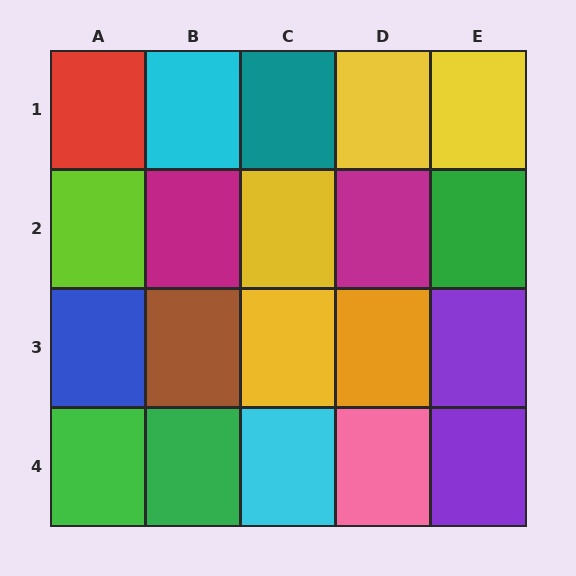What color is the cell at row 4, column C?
Cyan.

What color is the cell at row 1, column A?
Red.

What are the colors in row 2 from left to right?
Lime, magenta, yellow, magenta, green.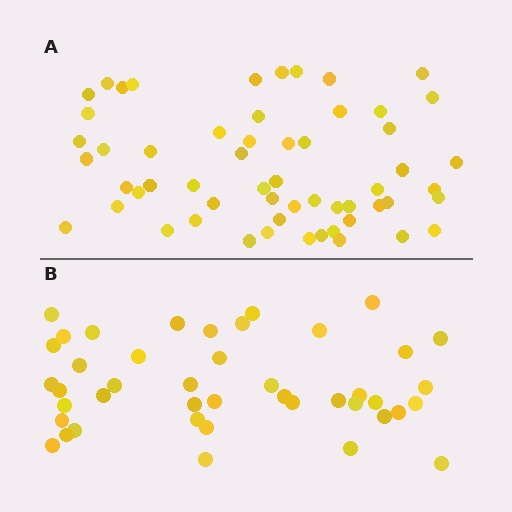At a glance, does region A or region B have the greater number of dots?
Region A (the top region) has more dots.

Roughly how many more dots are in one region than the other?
Region A has approximately 15 more dots than region B.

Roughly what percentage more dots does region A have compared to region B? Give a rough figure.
About 35% more.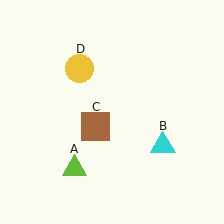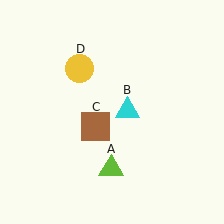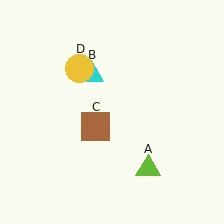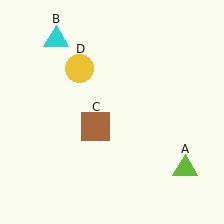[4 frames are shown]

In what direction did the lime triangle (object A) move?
The lime triangle (object A) moved right.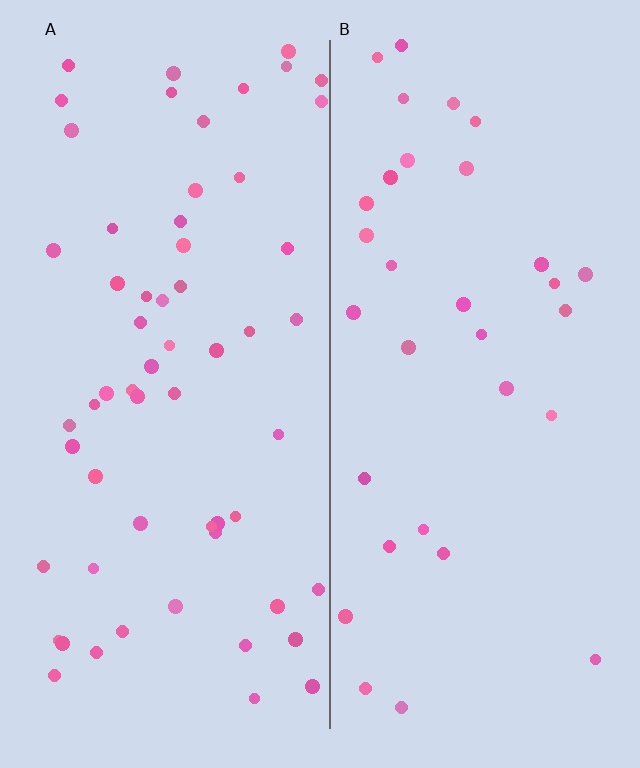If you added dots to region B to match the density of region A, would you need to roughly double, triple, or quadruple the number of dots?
Approximately double.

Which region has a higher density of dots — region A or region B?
A (the left).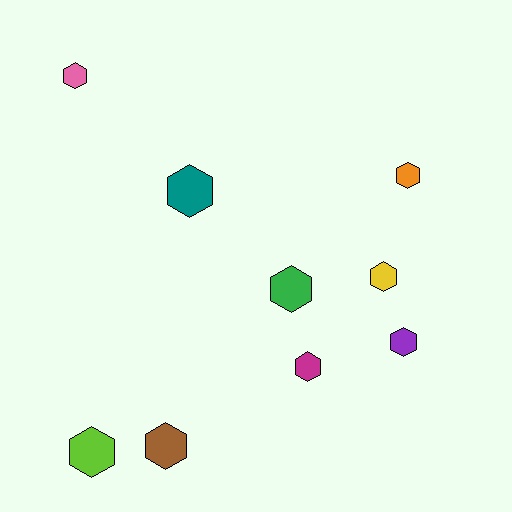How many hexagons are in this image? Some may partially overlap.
There are 9 hexagons.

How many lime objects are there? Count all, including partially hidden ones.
There is 1 lime object.